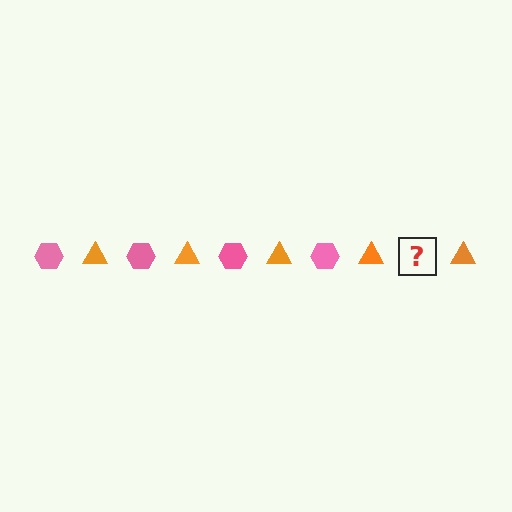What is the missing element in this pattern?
The missing element is a pink hexagon.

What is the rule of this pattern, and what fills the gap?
The rule is that the pattern alternates between pink hexagon and orange triangle. The gap should be filled with a pink hexagon.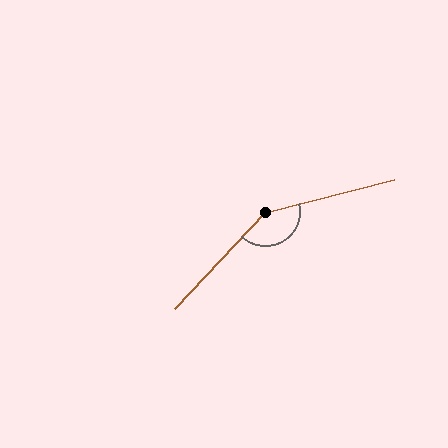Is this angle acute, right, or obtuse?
It is obtuse.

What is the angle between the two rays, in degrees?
Approximately 147 degrees.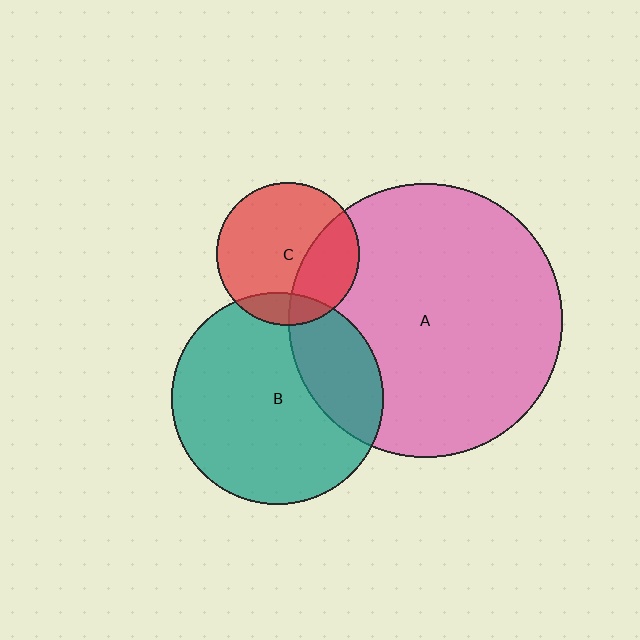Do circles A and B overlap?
Yes.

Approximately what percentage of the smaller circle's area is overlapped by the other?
Approximately 25%.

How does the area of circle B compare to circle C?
Approximately 2.2 times.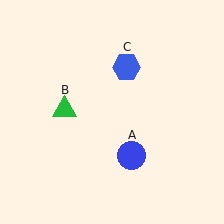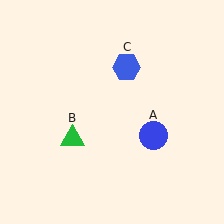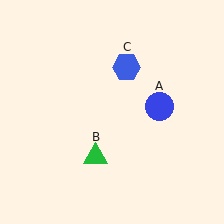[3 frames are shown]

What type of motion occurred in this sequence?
The blue circle (object A), green triangle (object B) rotated counterclockwise around the center of the scene.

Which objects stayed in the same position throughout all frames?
Blue hexagon (object C) remained stationary.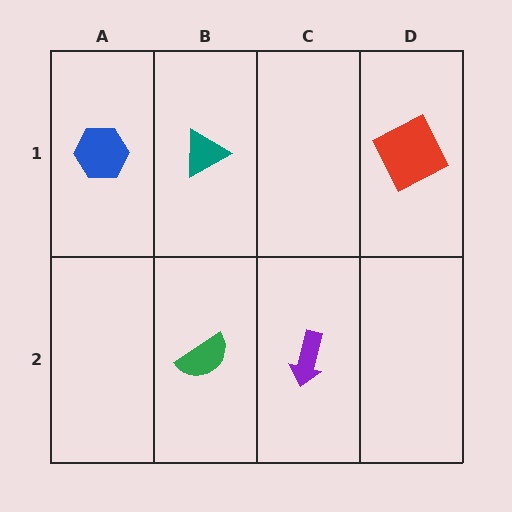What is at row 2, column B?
A green semicircle.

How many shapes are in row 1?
3 shapes.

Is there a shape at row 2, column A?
No, that cell is empty.